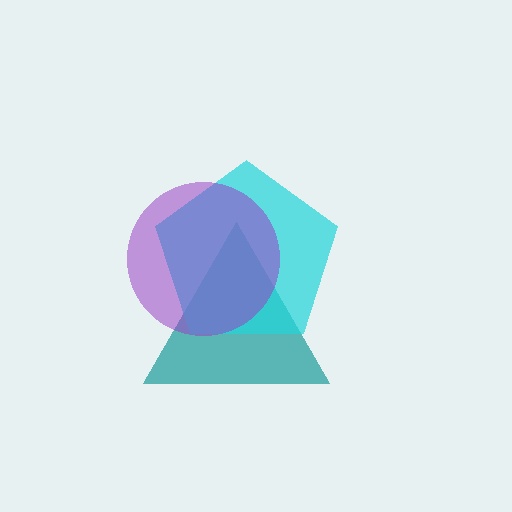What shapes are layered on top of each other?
The layered shapes are: a teal triangle, a cyan pentagon, a purple circle.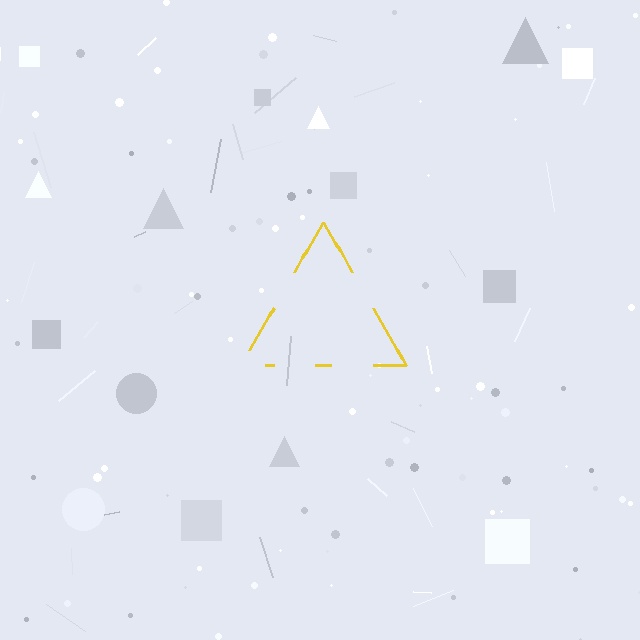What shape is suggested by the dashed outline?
The dashed outline suggests a triangle.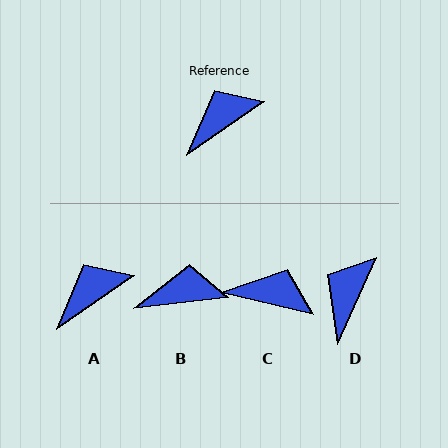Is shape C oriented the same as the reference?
No, it is off by about 48 degrees.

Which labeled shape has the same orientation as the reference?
A.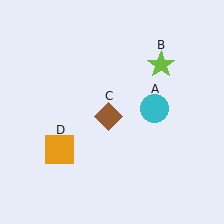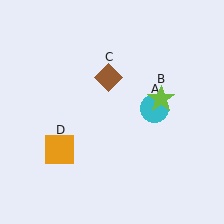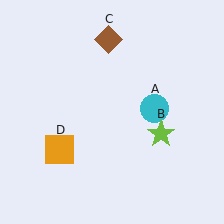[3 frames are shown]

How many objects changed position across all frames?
2 objects changed position: lime star (object B), brown diamond (object C).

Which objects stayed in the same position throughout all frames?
Cyan circle (object A) and orange square (object D) remained stationary.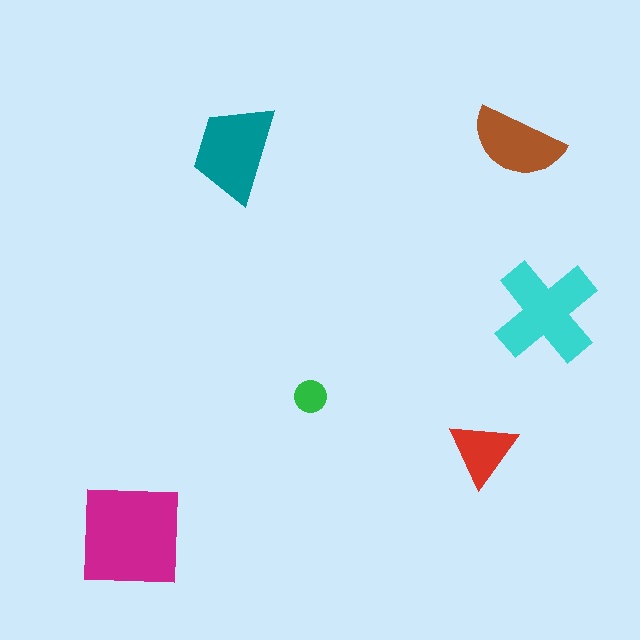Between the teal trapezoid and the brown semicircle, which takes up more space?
The teal trapezoid.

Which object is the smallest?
The green circle.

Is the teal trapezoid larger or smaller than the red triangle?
Larger.